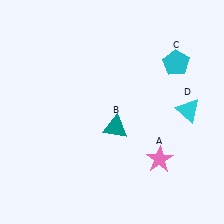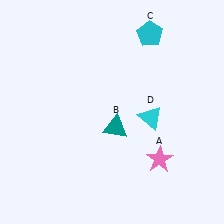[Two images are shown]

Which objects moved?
The objects that moved are: the cyan pentagon (C), the cyan triangle (D).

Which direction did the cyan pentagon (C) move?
The cyan pentagon (C) moved up.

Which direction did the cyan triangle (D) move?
The cyan triangle (D) moved left.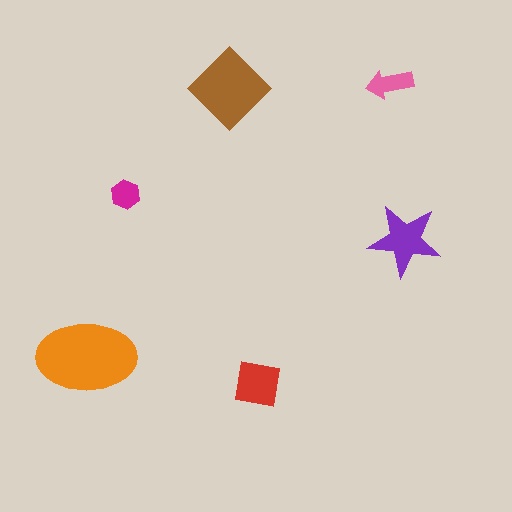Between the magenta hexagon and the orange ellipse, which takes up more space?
The orange ellipse.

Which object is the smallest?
The magenta hexagon.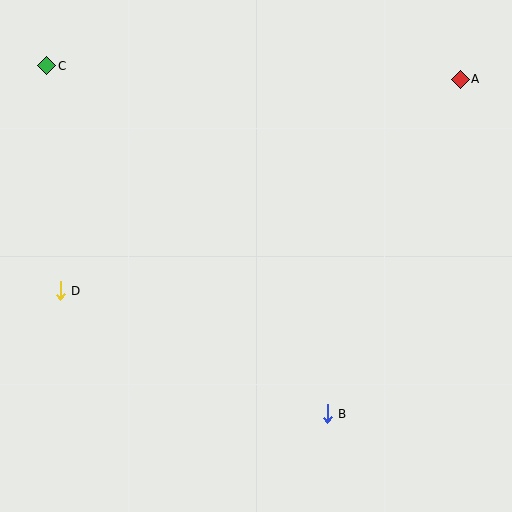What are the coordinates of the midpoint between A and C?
The midpoint between A and C is at (254, 72).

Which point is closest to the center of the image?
Point B at (327, 414) is closest to the center.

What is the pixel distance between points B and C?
The distance between B and C is 447 pixels.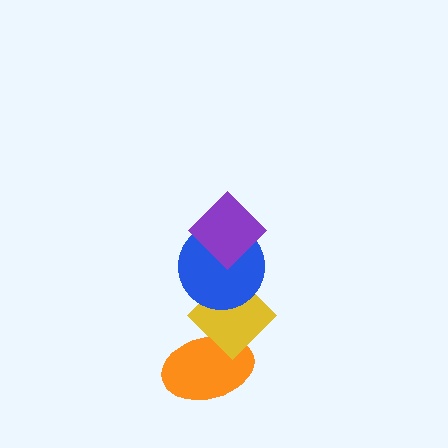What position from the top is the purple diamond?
The purple diamond is 1st from the top.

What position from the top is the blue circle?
The blue circle is 2nd from the top.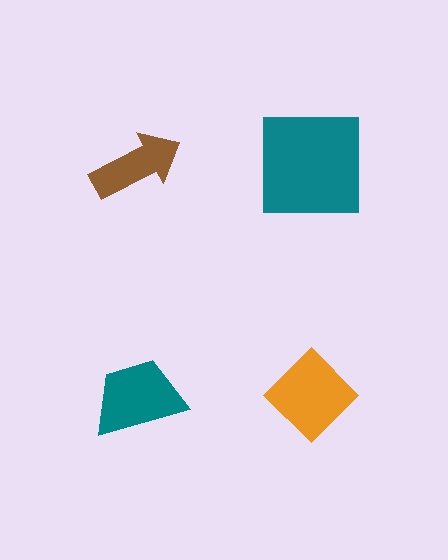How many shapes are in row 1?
2 shapes.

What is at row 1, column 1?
A brown arrow.